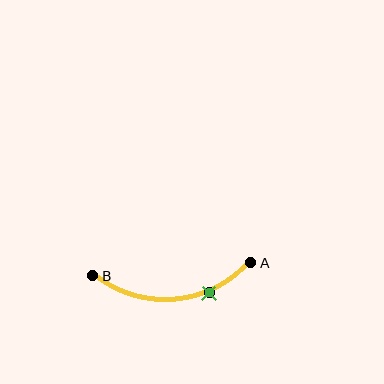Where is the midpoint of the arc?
The arc midpoint is the point on the curve farthest from the straight line joining A and B. It sits below that line.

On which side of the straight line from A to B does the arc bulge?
The arc bulges below the straight line connecting A and B.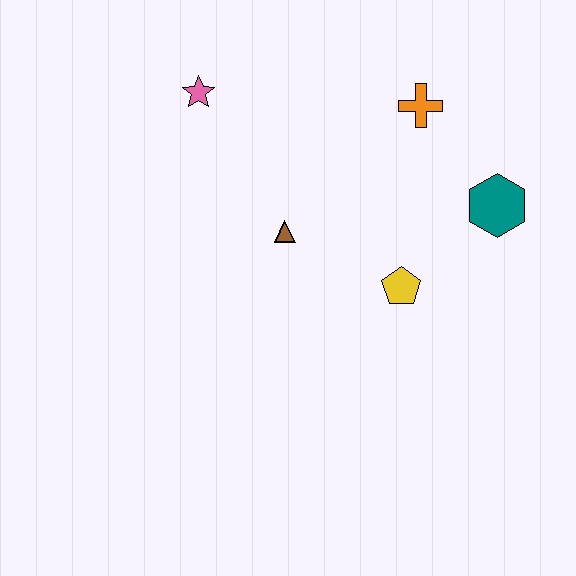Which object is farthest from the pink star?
The teal hexagon is farthest from the pink star.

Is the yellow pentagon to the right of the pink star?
Yes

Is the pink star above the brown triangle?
Yes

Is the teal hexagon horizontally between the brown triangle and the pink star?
No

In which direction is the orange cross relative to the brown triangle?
The orange cross is to the right of the brown triangle.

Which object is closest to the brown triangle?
The yellow pentagon is closest to the brown triangle.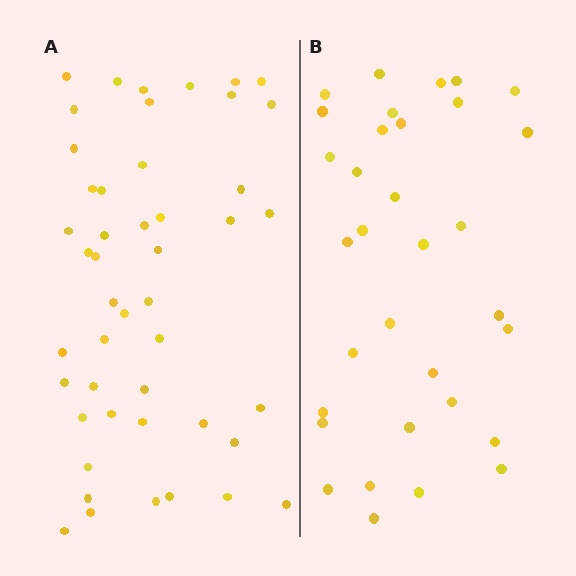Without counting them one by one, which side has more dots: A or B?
Region A (the left region) has more dots.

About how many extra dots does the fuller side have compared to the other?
Region A has approximately 15 more dots than region B.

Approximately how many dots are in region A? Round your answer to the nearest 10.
About 50 dots. (The exact count is 47, which rounds to 50.)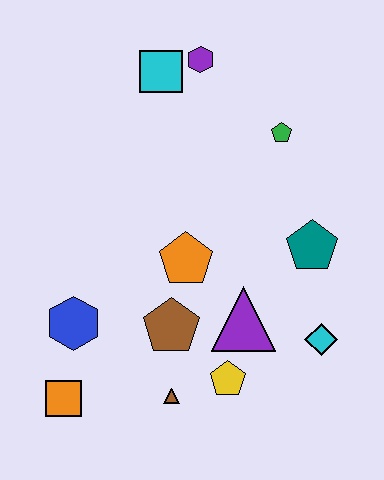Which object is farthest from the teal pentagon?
The orange square is farthest from the teal pentagon.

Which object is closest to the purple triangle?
The yellow pentagon is closest to the purple triangle.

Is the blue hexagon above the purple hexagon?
No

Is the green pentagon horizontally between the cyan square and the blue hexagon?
No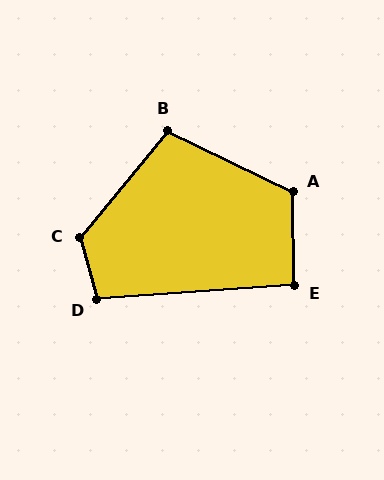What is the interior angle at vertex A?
Approximately 117 degrees (obtuse).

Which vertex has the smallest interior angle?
E, at approximately 93 degrees.